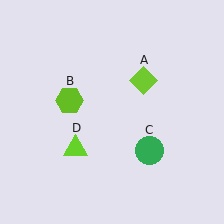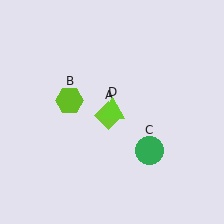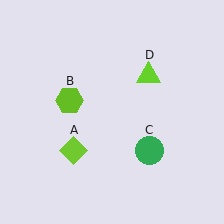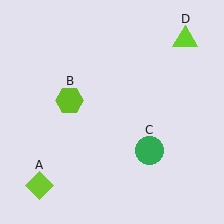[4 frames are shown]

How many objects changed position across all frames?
2 objects changed position: lime diamond (object A), lime triangle (object D).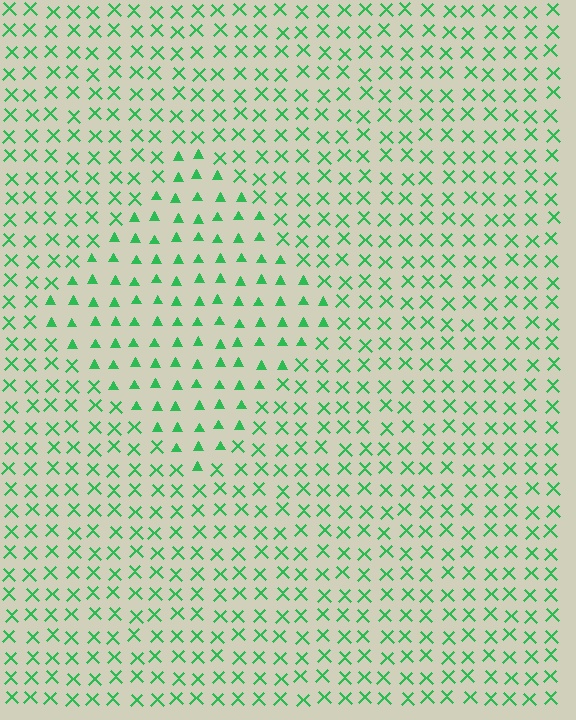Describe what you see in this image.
The image is filled with small green elements arranged in a uniform grid. A diamond-shaped region contains triangles, while the surrounding area contains X marks. The boundary is defined purely by the change in element shape.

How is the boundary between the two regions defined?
The boundary is defined by a change in element shape: triangles inside vs. X marks outside. All elements share the same color and spacing.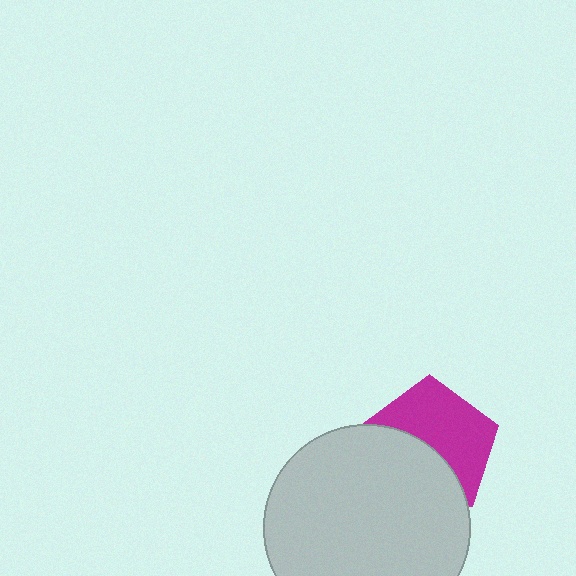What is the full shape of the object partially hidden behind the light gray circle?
The partially hidden object is a magenta pentagon.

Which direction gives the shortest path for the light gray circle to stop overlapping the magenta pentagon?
Moving down gives the shortest separation.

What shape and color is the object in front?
The object in front is a light gray circle.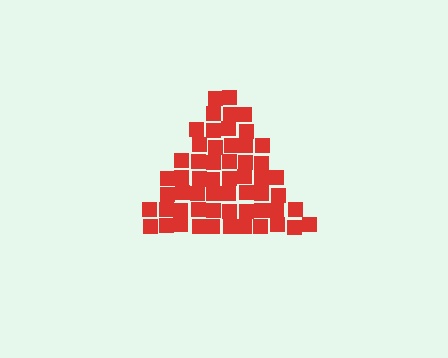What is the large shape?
The large shape is a triangle.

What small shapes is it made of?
It is made of small squares.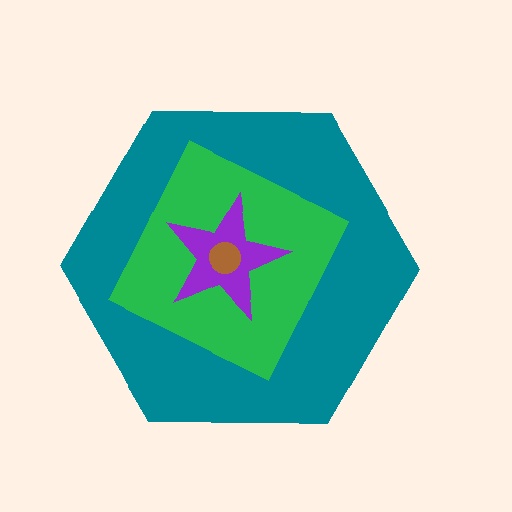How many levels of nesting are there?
4.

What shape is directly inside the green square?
The purple star.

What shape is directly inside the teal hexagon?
The green square.